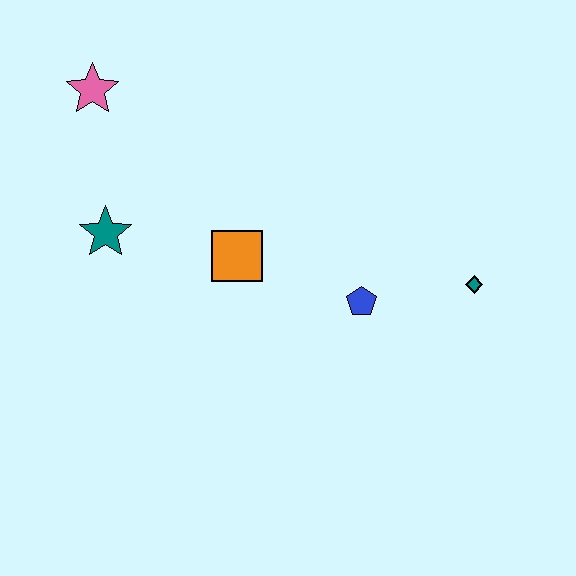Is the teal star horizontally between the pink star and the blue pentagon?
Yes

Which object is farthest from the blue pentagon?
The pink star is farthest from the blue pentagon.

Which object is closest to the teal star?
The orange square is closest to the teal star.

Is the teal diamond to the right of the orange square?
Yes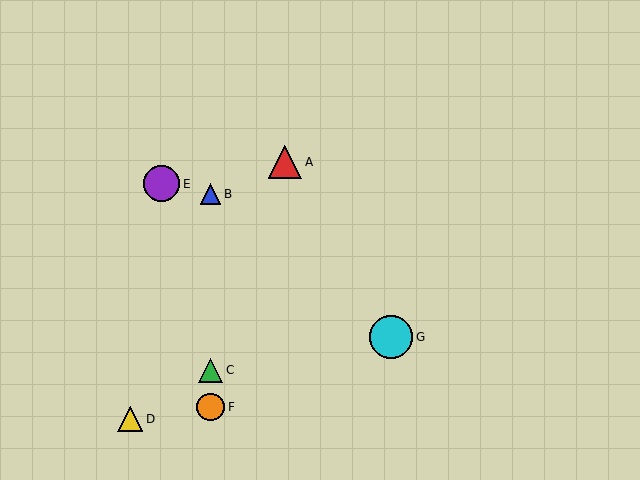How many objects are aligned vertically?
3 objects (B, C, F) are aligned vertically.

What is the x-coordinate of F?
Object F is at x≈211.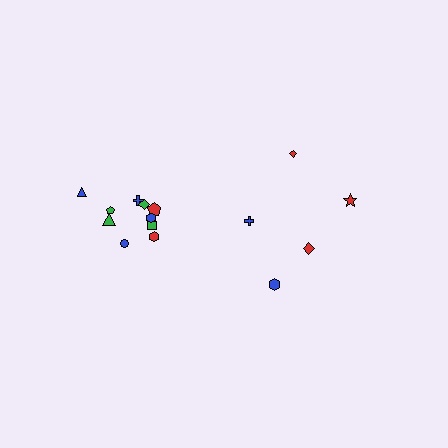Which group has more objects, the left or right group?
The left group.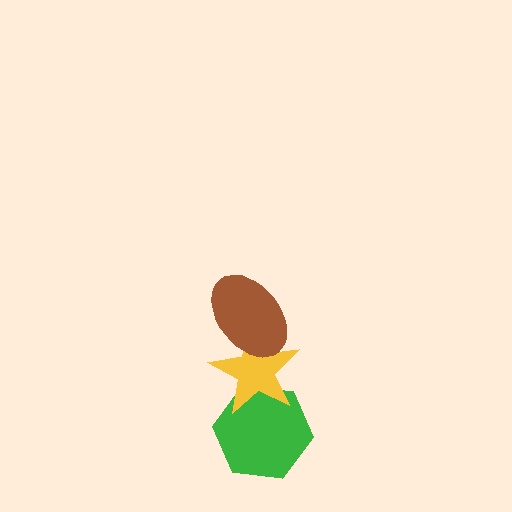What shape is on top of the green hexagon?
The yellow star is on top of the green hexagon.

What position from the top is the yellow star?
The yellow star is 2nd from the top.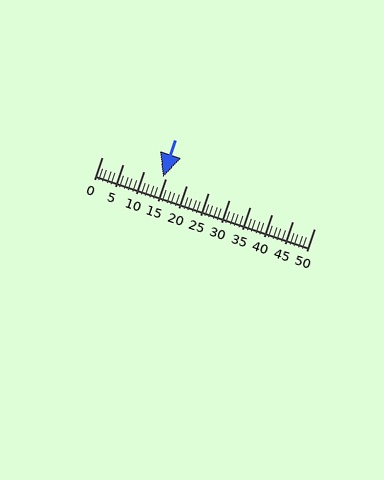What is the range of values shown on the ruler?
The ruler shows values from 0 to 50.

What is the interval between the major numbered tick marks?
The major tick marks are spaced 5 units apart.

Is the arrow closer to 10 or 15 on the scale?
The arrow is closer to 15.